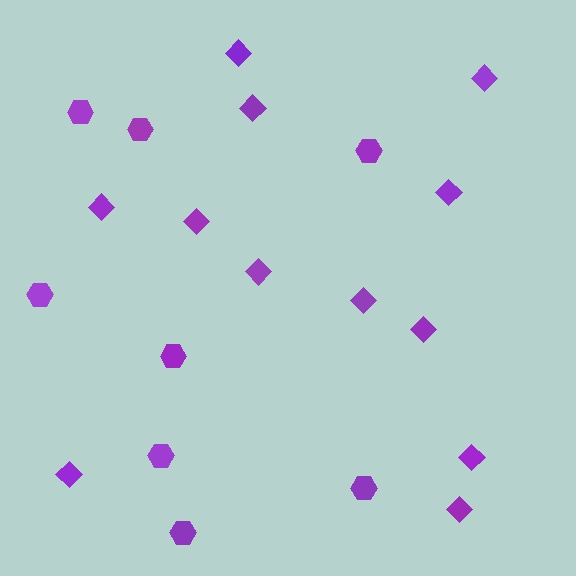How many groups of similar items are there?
There are 2 groups: one group of diamonds (12) and one group of hexagons (8).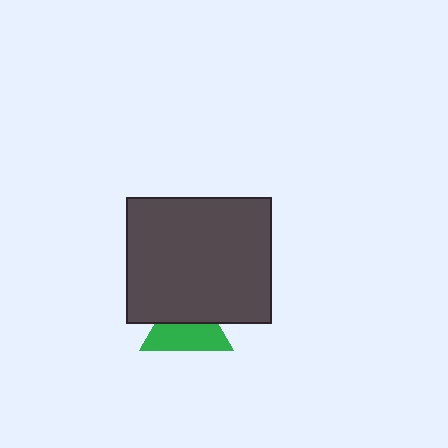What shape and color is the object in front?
The object in front is a dark gray rectangle.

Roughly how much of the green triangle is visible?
About half of it is visible (roughly 56%).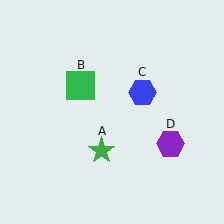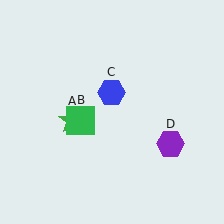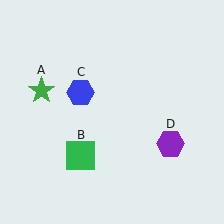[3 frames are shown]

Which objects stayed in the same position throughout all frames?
Purple hexagon (object D) remained stationary.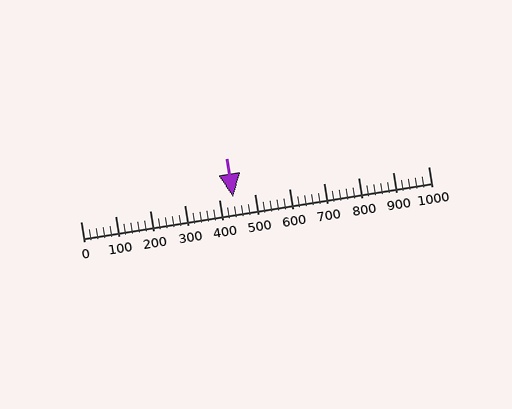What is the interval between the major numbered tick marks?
The major tick marks are spaced 100 units apart.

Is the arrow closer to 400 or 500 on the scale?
The arrow is closer to 400.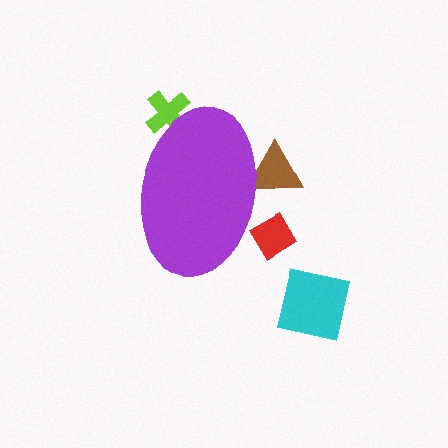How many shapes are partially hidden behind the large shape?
3 shapes are partially hidden.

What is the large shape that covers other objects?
A purple ellipse.